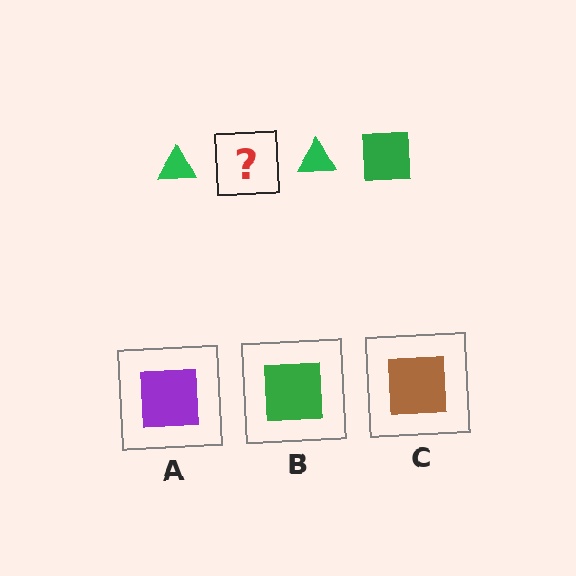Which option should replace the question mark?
Option B.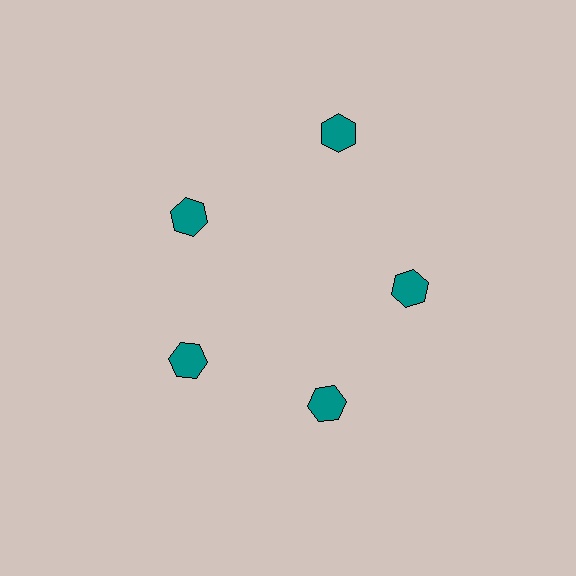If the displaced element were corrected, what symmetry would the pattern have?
It would have 5-fold rotational symmetry — the pattern would map onto itself every 72 degrees.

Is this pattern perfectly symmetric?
No. The 5 teal hexagons are arranged in a ring, but one element near the 1 o'clock position is pushed outward from the center, breaking the 5-fold rotational symmetry.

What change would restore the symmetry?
The symmetry would be restored by moving it inward, back onto the ring so that all 5 hexagons sit at equal angles and equal distance from the center.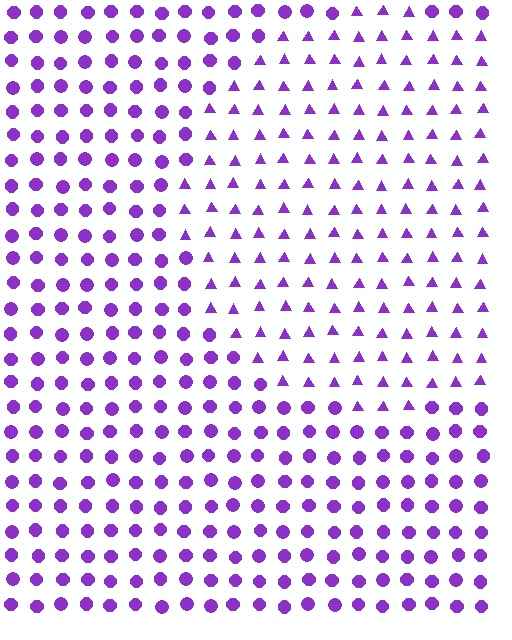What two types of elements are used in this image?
The image uses triangles inside the circle region and circles outside it.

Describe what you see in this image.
The image is filled with small purple elements arranged in a uniform grid. A circle-shaped region contains triangles, while the surrounding area contains circles. The boundary is defined purely by the change in element shape.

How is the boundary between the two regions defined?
The boundary is defined by a change in element shape: triangles inside vs. circles outside. All elements share the same color and spacing.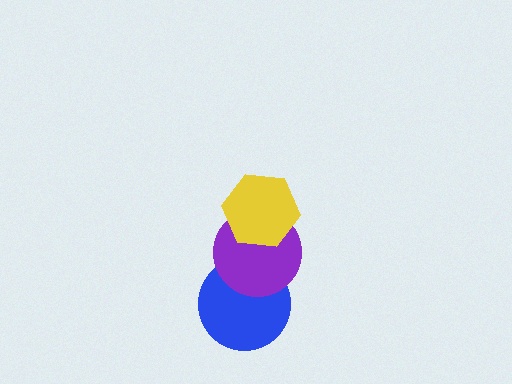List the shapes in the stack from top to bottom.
From top to bottom: the yellow hexagon, the purple circle, the blue circle.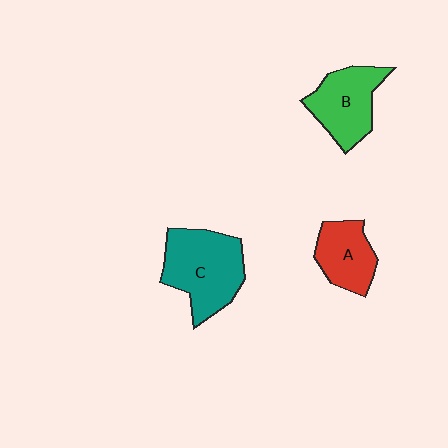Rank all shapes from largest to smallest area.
From largest to smallest: C (teal), B (green), A (red).